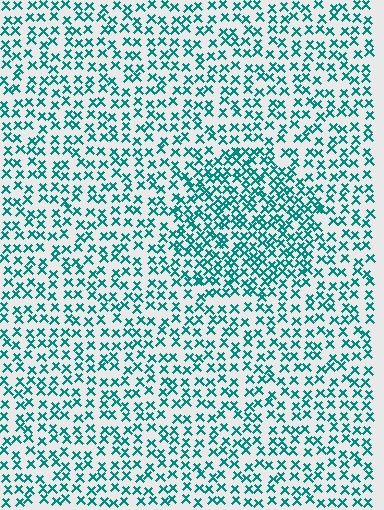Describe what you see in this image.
The image contains small teal elements arranged at two different densities. A circle-shaped region is visible where the elements are more densely packed than the surrounding area.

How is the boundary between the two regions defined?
The boundary is defined by a change in element density (approximately 1.7x ratio). All elements are the same color, size, and shape.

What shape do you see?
I see a circle.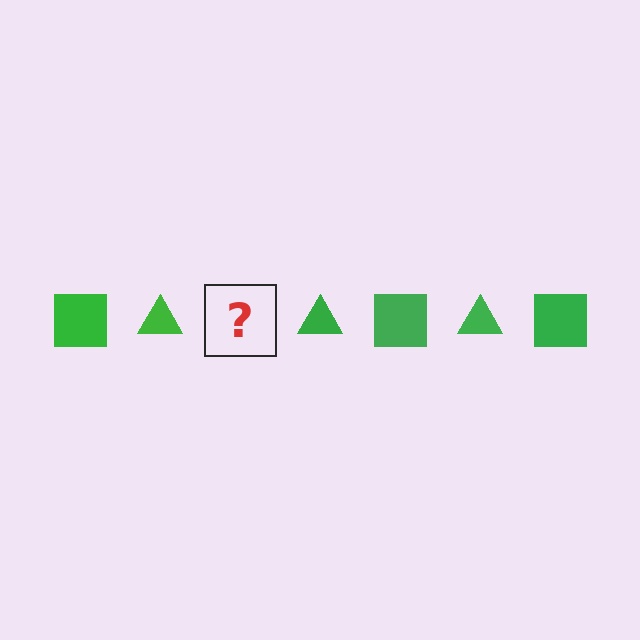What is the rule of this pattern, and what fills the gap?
The rule is that the pattern cycles through square, triangle shapes in green. The gap should be filled with a green square.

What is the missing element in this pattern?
The missing element is a green square.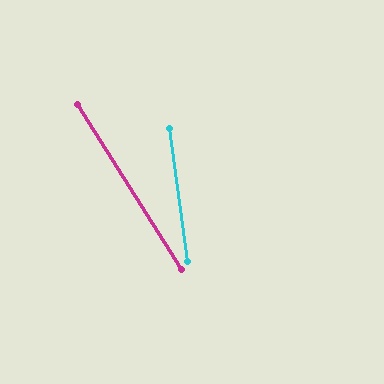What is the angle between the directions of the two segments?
Approximately 25 degrees.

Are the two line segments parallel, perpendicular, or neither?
Neither parallel nor perpendicular — they differ by about 25°.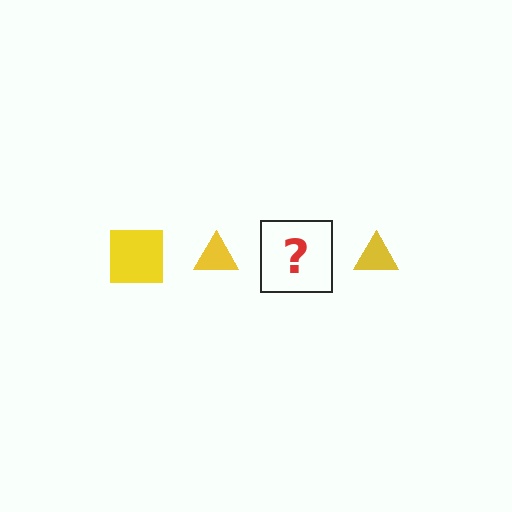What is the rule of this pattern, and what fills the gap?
The rule is that the pattern cycles through square, triangle shapes in yellow. The gap should be filled with a yellow square.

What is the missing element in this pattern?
The missing element is a yellow square.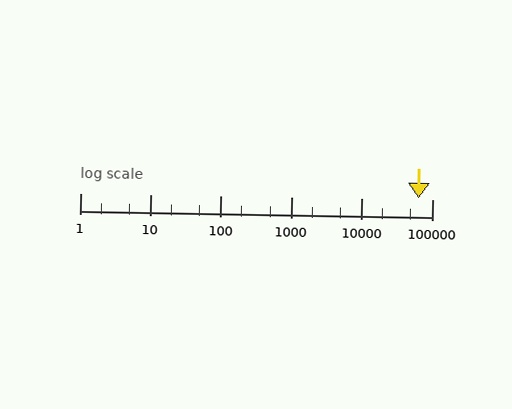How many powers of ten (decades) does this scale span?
The scale spans 5 decades, from 1 to 100000.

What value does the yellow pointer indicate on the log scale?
The pointer indicates approximately 65000.